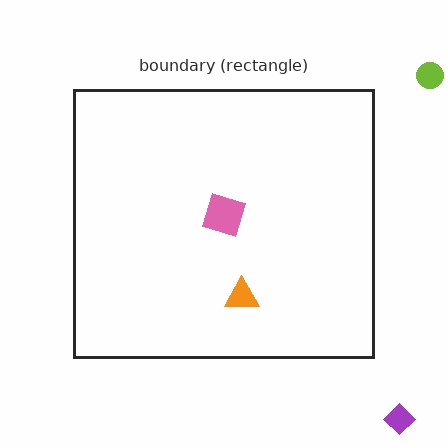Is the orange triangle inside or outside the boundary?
Inside.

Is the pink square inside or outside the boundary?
Inside.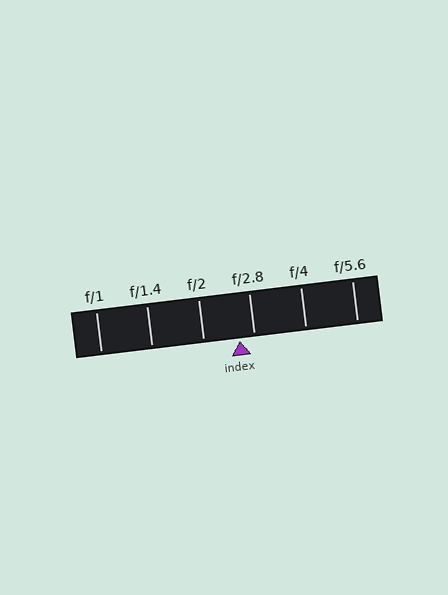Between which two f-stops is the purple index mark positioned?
The index mark is between f/2 and f/2.8.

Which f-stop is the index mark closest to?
The index mark is closest to f/2.8.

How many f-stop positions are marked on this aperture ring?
There are 6 f-stop positions marked.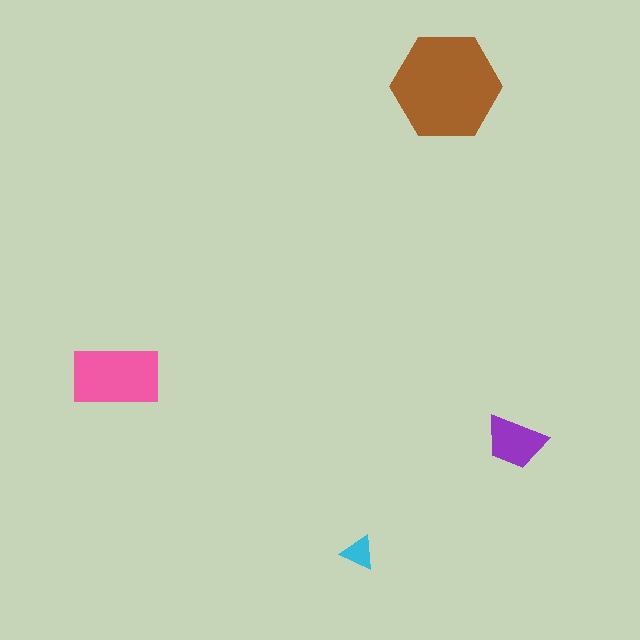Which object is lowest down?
The cyan triangle is bottommost.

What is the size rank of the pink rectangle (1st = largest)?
2nd.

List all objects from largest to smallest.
The brown hexagon, the pink rectangle, the purple trapezoid, the cyan triangle.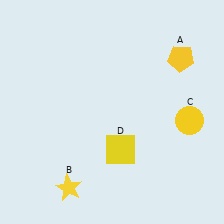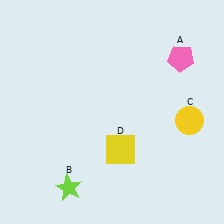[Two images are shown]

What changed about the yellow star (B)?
In Image 1, B is yellow. In Image 2, it changed to lime.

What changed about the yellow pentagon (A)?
In Image 1, A is yellow. In Image 2, it changed to pink.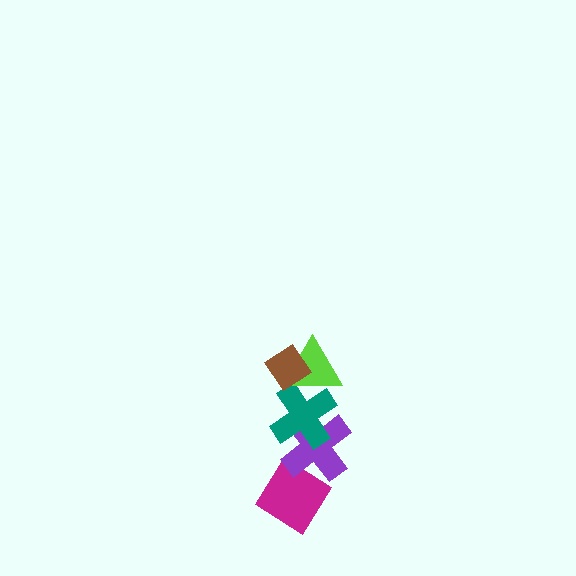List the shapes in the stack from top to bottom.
From top to bottom: the brown diamond, the lime triangle, the teal cross, the purple cross, the magenta diamond.